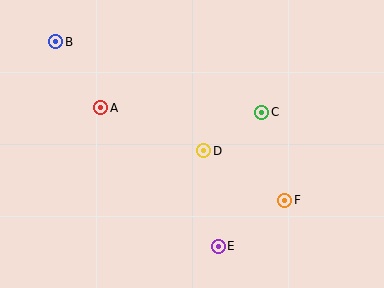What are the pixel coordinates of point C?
Point C is at (262, 112).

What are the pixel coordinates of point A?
Point A is at (101, 108).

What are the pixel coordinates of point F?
Point F is at (285, 200).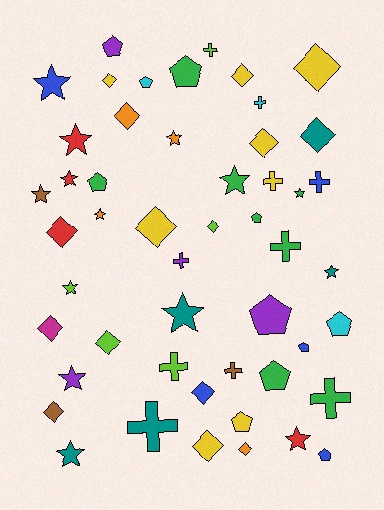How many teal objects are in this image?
There are 5 teal objects.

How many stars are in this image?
There are 14 stars.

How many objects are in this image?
There are 50 objects.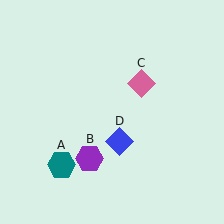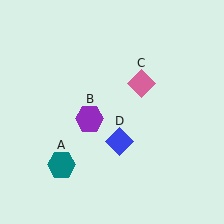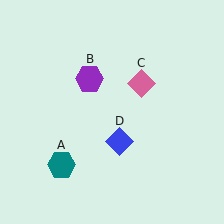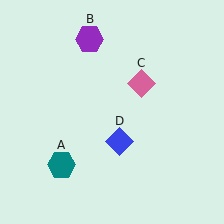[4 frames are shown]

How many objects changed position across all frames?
1 object changed position: purple hexagon (object B).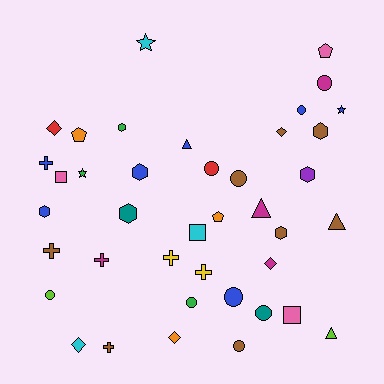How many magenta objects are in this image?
There are 4 magenta objects.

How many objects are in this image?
There are 40 objects.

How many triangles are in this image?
There are 4 triangles.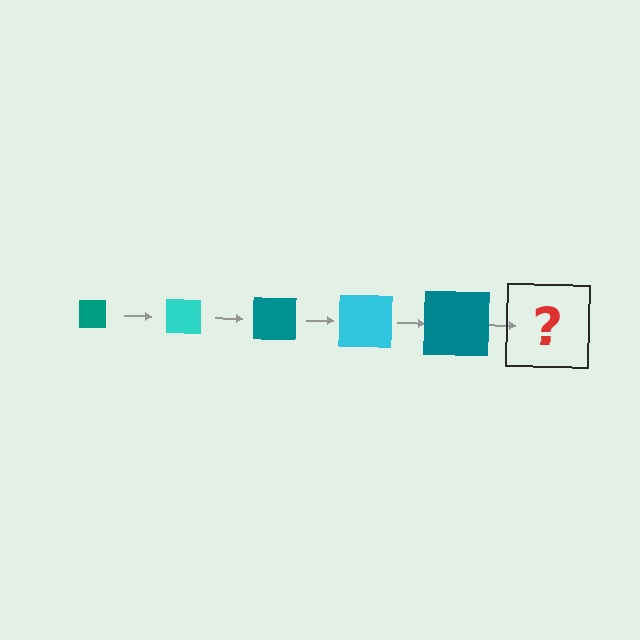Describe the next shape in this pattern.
It should be a cyan square, larger than the previous one.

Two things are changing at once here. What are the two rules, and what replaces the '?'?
The two rules are that the square grows larger each step and the color cycles through teal and cyan. The '?' should be a cyan square, larger than the previous one.